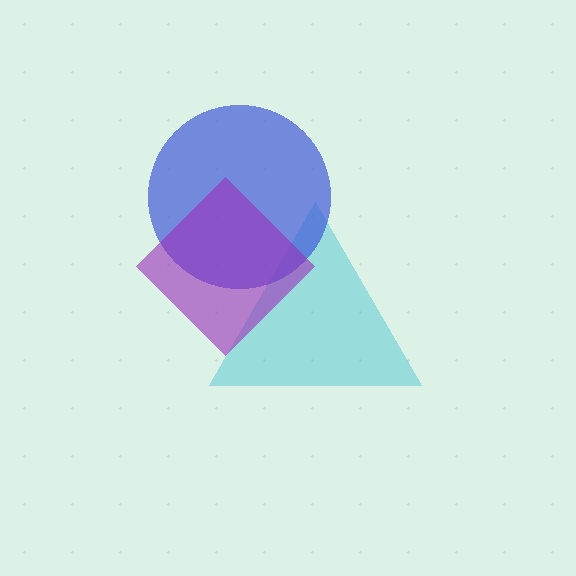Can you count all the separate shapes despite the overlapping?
Yes, there are 3 separate shapes.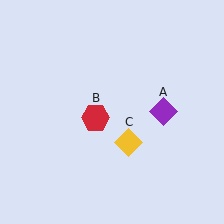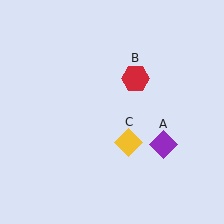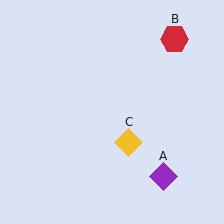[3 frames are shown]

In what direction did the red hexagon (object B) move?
The red hexagon (object B) moved up and to the right.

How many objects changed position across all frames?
2 objects changed position: purple diamond (object A), red hexagon (object B).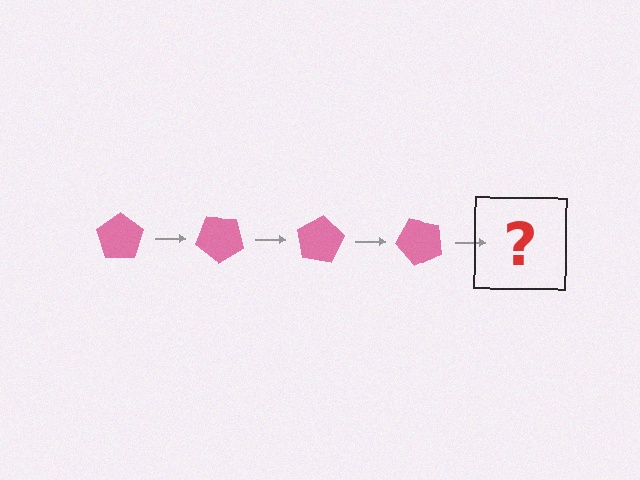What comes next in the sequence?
The next element should be a pink pentagon rotated 160 degrees.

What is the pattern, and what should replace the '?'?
The pattern is that the pentagon rotates 40 degrees each step. The '?' should be a pink pentagon rotated 160 degrees.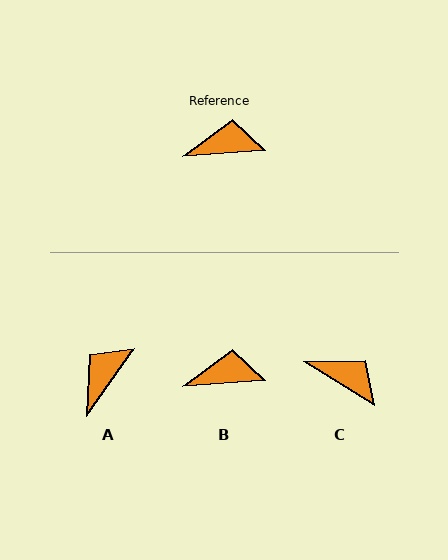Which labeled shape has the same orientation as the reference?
B.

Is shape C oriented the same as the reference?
No, it is off by about 37 degrees.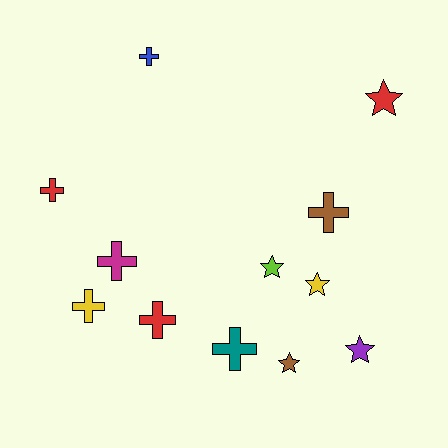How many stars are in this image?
There are 5 stars.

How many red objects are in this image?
There are 3 red objects.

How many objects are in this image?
There are 12 objects.